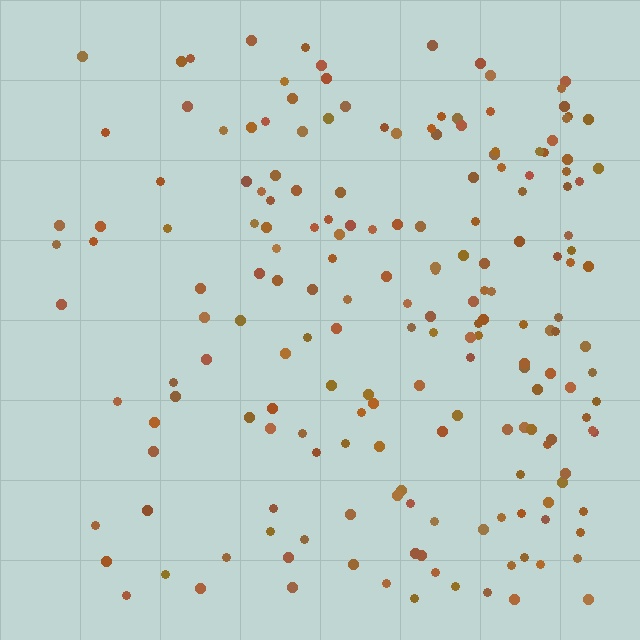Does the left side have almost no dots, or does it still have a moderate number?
Still a moderate number, just noticeably fewer than the right.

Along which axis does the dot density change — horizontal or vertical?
Horizontal.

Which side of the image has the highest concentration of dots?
The right.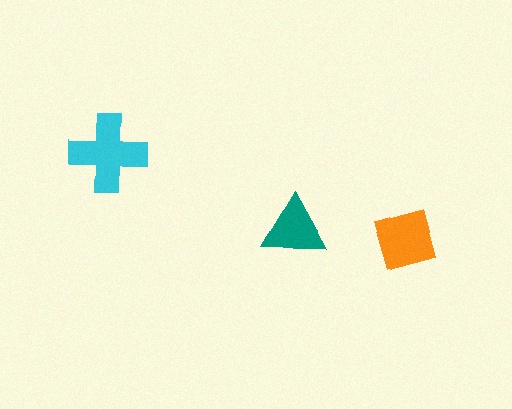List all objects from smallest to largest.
The teal triangle, the orange diamond, the cyan cross.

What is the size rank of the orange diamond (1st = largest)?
2nd.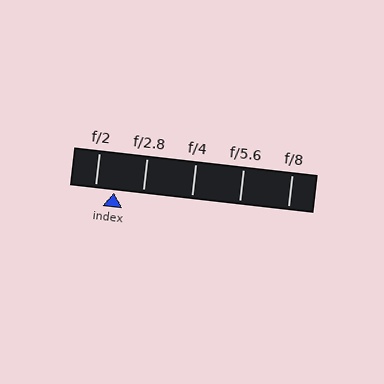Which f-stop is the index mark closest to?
The index mark is closest to f/2.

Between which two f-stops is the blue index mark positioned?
The index mark is between f/2 and f/2.8.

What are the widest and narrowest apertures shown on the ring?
The widest aperture shown is f/2 and the narrowest is f/8.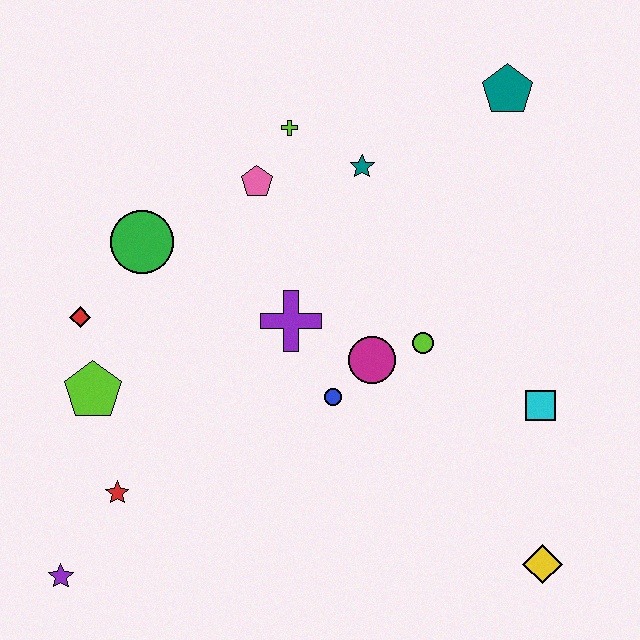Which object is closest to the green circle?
The red diamond is closest to the green circle.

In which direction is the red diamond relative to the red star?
The red diamond is above the red star.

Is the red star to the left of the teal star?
Yes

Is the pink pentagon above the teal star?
No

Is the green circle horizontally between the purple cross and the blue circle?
No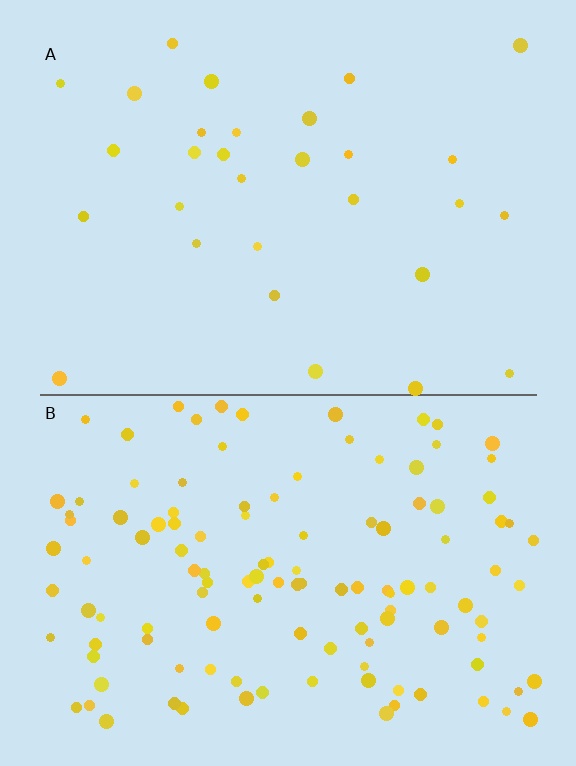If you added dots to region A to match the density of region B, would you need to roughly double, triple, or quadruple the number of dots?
Approximately quadruple.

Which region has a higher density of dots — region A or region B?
B (the bottom).